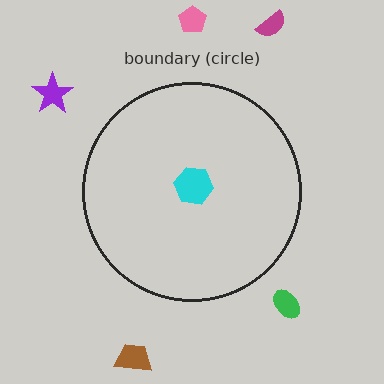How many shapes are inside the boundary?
1 inside, 5 outside.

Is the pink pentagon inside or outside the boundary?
Outside.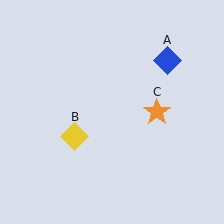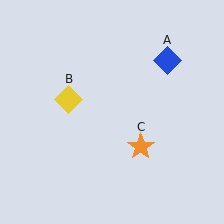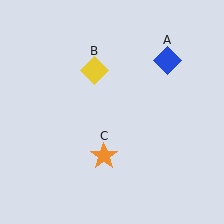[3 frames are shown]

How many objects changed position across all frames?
2 objects changed position: yellow diamond (object B), orange star (object C).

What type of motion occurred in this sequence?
The yellow diamond (object B), orange star (object C) rotated clockwise around the center of the scene.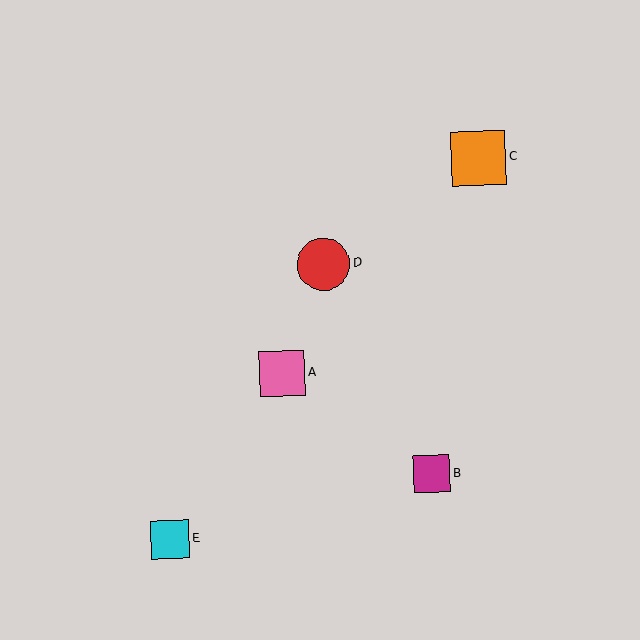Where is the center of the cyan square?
The center of the cyan square is at (170, 539).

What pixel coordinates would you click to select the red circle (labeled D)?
Click at (323, 264) to select the red circle D.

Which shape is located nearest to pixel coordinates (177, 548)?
The cyan square (labeled E) at (170, 539) is nearest to that location.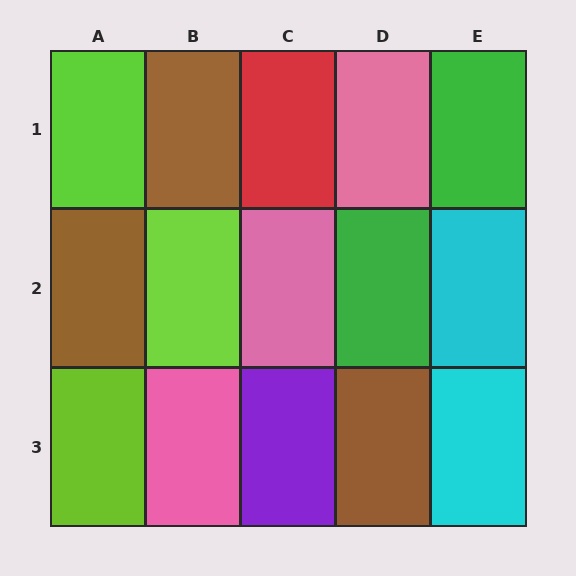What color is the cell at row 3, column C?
Purple.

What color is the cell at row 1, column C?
Red.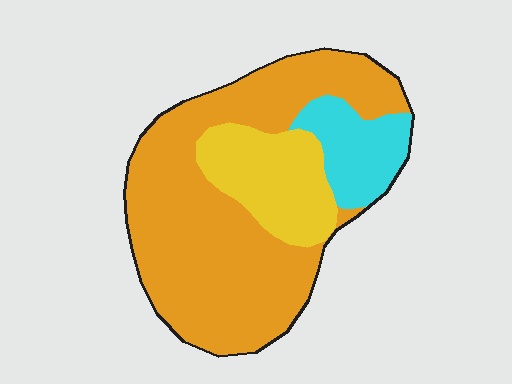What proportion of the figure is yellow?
Yellow takes up between a sixth and a third of the figure.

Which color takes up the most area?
Orange, at roughly 65%.